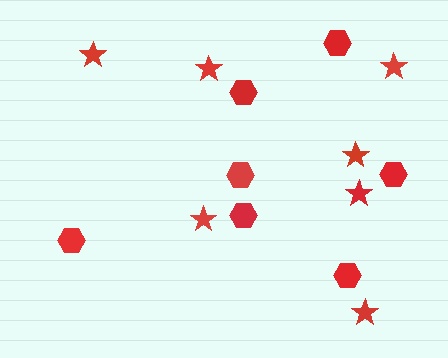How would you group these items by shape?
There are 2 groups: one group of hexagons (7) and one group of stars (7).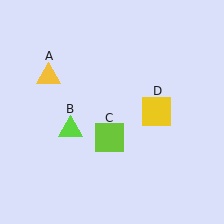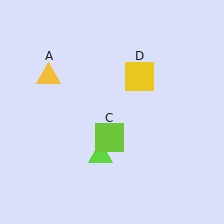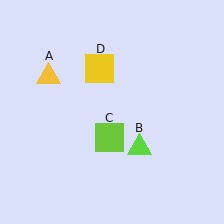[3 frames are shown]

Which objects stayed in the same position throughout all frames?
Yellow triangle (object A) and lime square (object C) remained stationary.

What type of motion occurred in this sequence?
The lime triangle (object B), yellow square (object D) rotated counterclockwise around the center of the scene.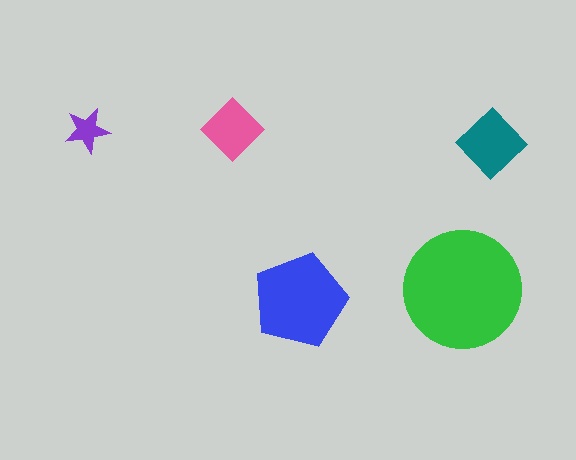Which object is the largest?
The green circle.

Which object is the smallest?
The purple star.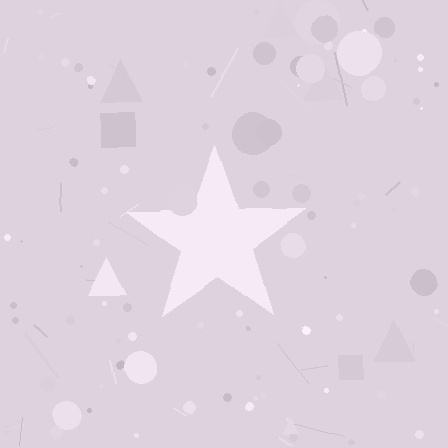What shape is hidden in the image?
A star is hidden in the image.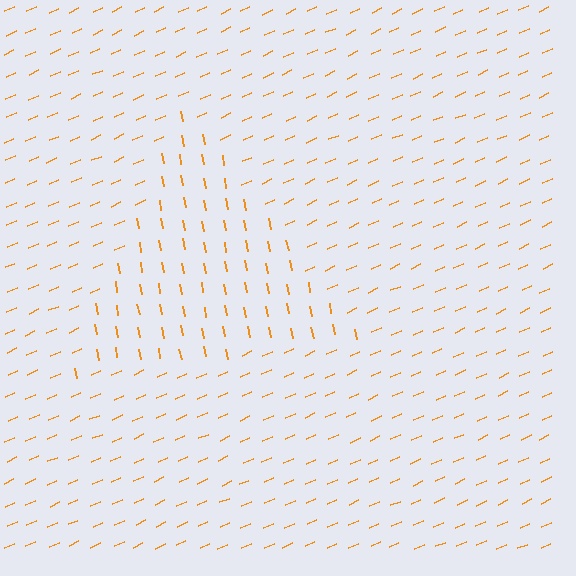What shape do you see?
I see a triangle.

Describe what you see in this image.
The image is filled with small orange line segments. A triangle region in the image has lines oriented differently from the surrounding lines, creating a visible texture boundary.